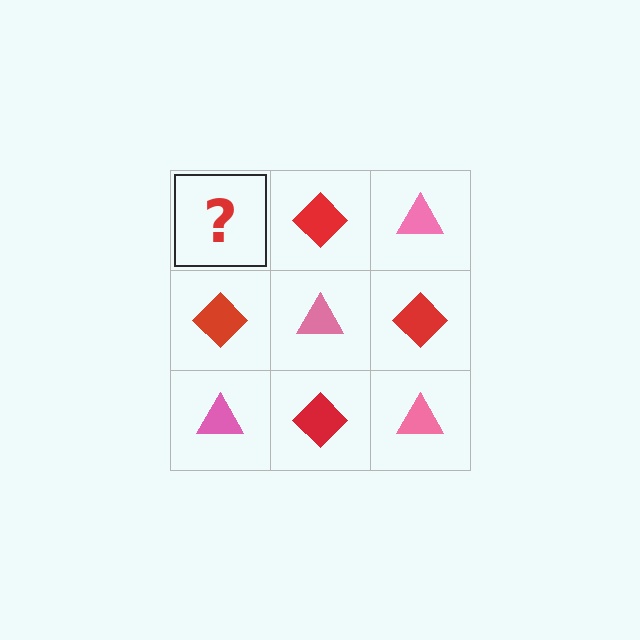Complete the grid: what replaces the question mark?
The question mark should be replaced with a pink triangle.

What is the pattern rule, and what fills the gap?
The rule is that it alternates pink triangle and red diamond in a checkerboard pattern. The gap should be filled with a pink triangle.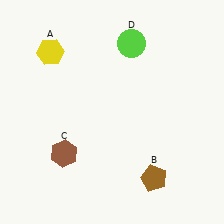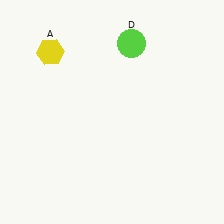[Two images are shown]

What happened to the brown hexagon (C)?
The brown hexagon (C) was removed in Image 2. It was in the bottom-left area of Image 1.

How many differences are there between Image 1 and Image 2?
There are 2 differences between the two images.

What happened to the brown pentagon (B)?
The brown pentagon (B) was removed in Image 2. It was in the bottom-right area of Image 1.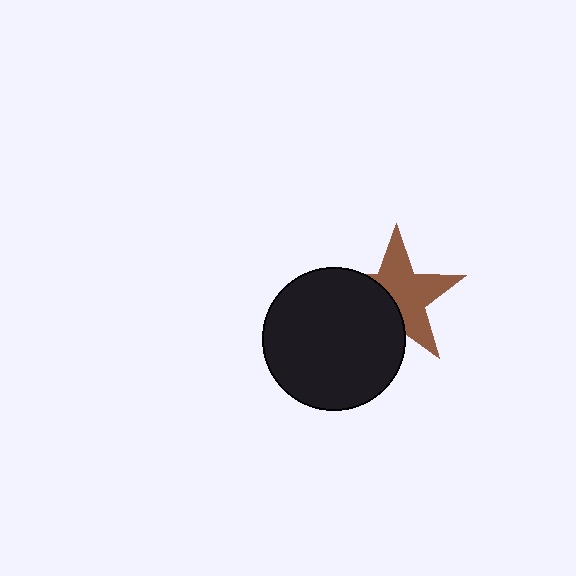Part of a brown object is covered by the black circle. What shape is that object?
It is a star.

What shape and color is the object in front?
The object in front is a black circle.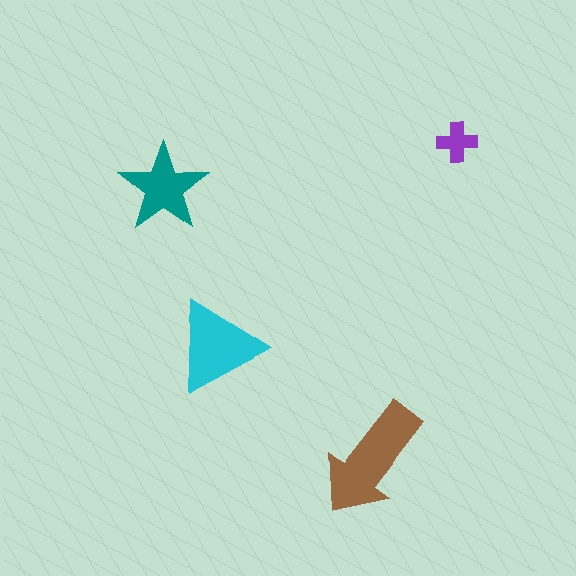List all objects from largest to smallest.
The brown arrow, the cyan triangle, the teal star, the purple cross.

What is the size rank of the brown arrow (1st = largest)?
1st.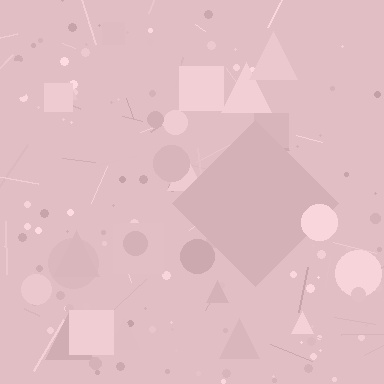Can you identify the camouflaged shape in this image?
The camouflaged shape is a diamond.